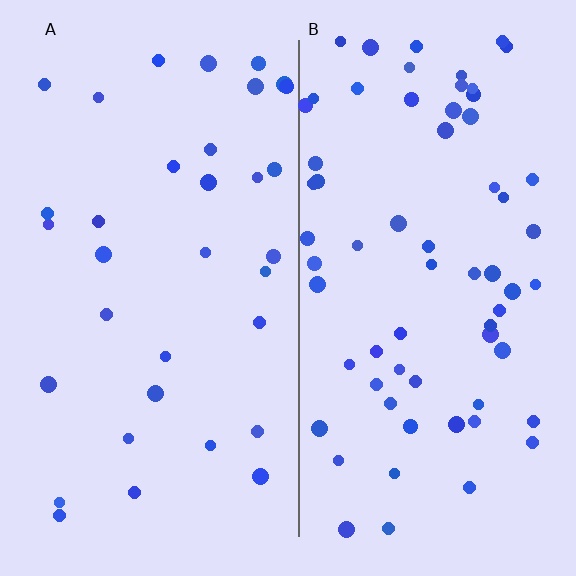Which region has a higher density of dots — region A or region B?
B (the right).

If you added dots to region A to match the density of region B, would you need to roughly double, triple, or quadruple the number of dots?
Approximately double.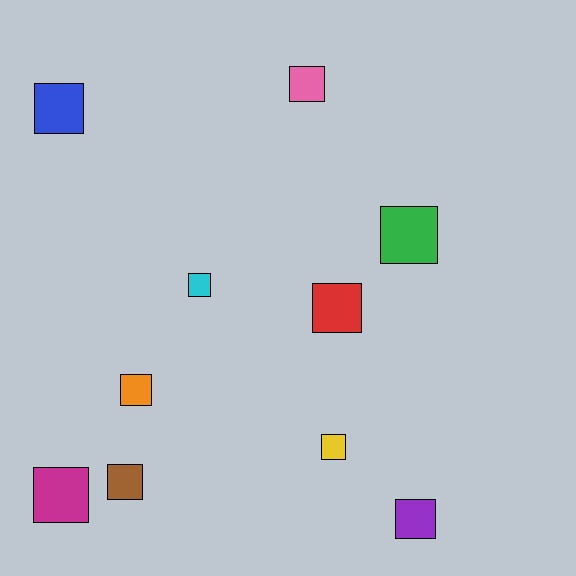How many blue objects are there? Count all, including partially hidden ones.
There is 1 blue object.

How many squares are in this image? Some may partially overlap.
There are 10 squares.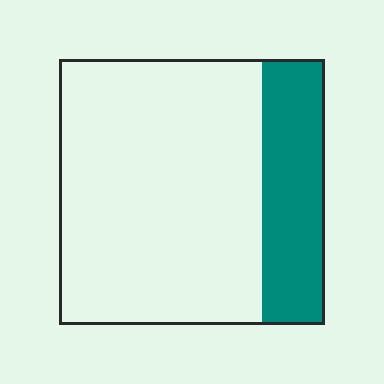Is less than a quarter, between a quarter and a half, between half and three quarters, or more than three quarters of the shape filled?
Less than a quarter.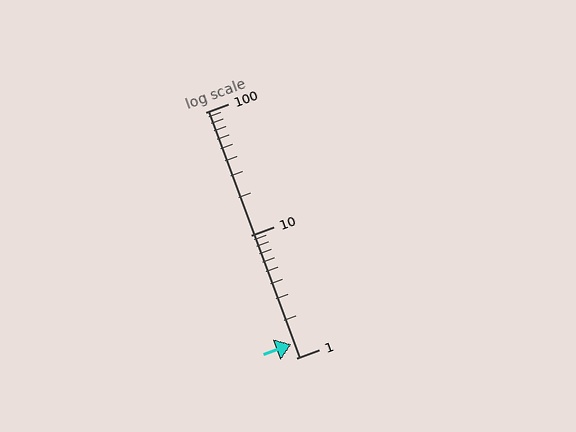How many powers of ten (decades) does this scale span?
The scale spans 2 decades, from 1 to 100.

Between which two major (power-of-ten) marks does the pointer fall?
The pointer is between 1 and 10.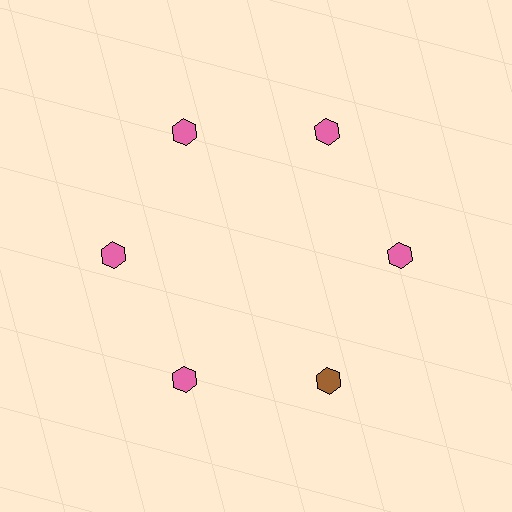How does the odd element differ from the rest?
It has a different color: brown instead of pink.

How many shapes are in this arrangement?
There are 6 shapes arranged in a ring pattern.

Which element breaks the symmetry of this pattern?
The brown hexagon at roughly the 5 o'clock position breaks the symmetry. All other shapes are pink hexagons.